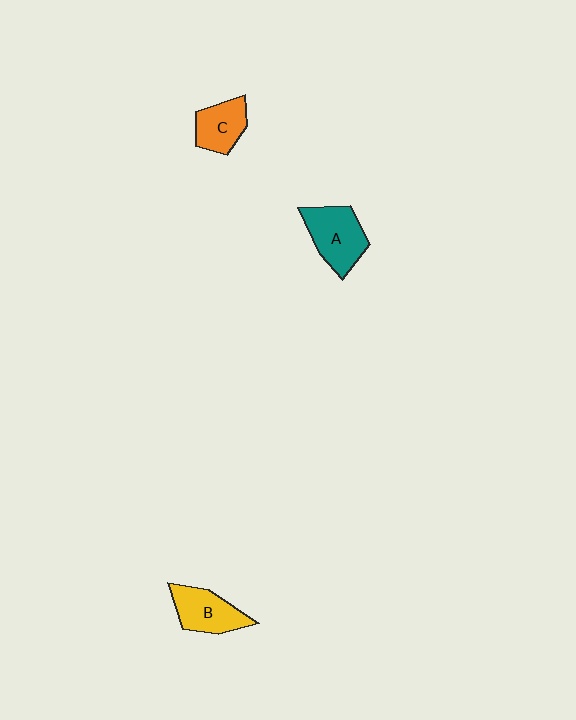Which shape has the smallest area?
Shape C (orange).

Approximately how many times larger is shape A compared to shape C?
Approximately 1.4 times.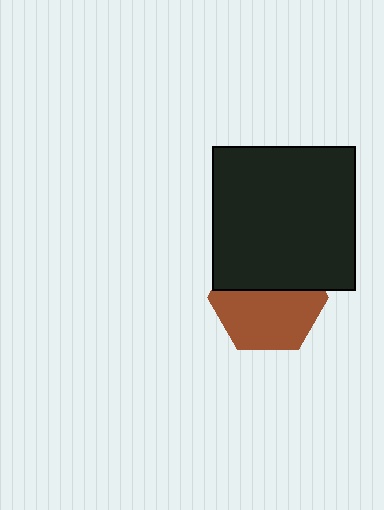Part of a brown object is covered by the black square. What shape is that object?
It is a hexagon.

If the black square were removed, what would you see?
You would see the complete brown hexagon.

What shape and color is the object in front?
The object in front is a black square.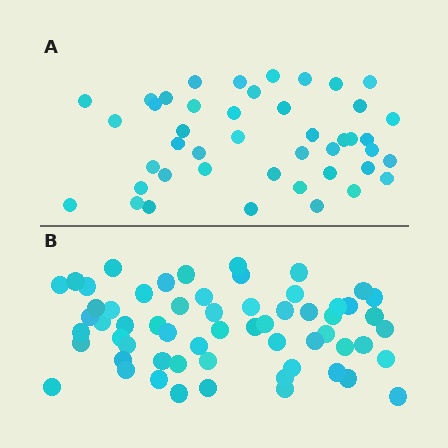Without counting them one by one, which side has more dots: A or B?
Region B (the bottom region) has more dots.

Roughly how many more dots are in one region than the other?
Region B has approximately 15 more dots than region A.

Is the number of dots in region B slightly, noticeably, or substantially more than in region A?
Region B has noticeably more, but not dramatically so. The ratio is roughly 1.4 to 1.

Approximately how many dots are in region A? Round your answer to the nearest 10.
About 40 dots. (The exact count is 44, which rounds to 40.)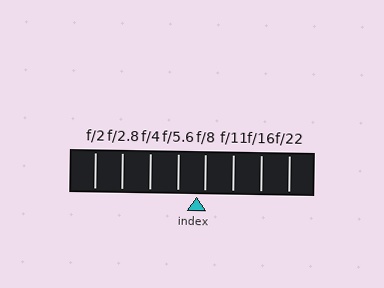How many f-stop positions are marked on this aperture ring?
There are 8 f-stop positions marked.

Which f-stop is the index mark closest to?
The index mark is closest to f/8.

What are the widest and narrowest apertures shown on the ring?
The widest aperture shown is f/2 and the narrowest is f/22.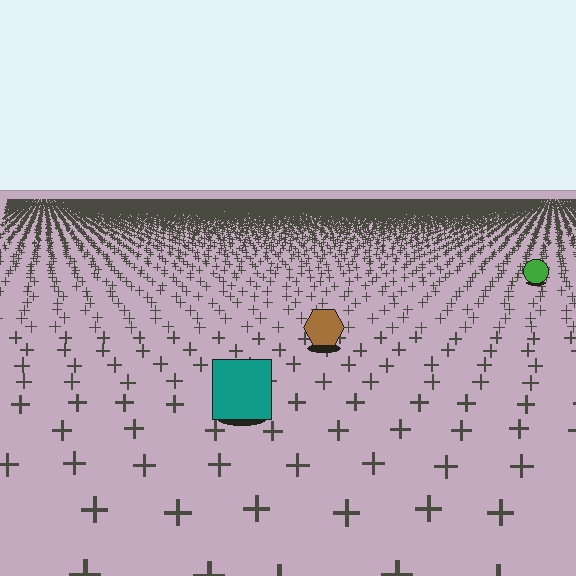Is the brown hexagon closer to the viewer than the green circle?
Yes. The brown hexagon is closer — you can tell from the texture gradient: the ground texture is coarser near it.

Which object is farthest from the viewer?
The green circle is farthest from the viewer. It appears smaller and the ground texture around it is denser.